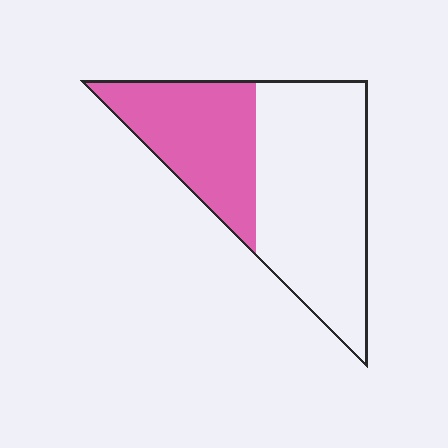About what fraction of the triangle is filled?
About three eighths (3/8).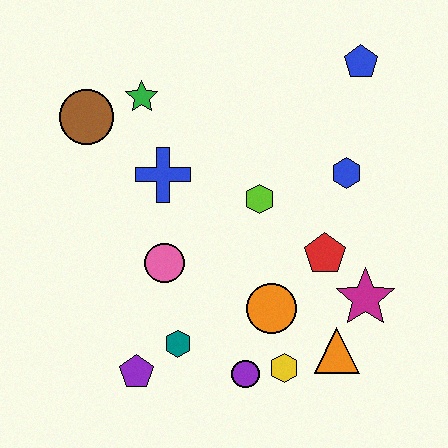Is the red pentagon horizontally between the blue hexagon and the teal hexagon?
Yes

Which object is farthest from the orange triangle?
The brown circle is farthest from the orange triangle.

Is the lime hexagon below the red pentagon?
No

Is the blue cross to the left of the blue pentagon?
Yes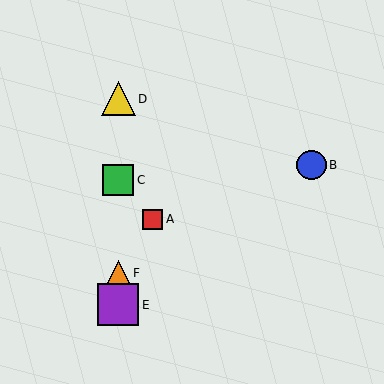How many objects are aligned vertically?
4 objects (C, D, E, F) are aligned vertically.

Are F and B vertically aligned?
No, F is at x≈118 and B is at x≈312.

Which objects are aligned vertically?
Objects C, D, E, F are aligned vertically.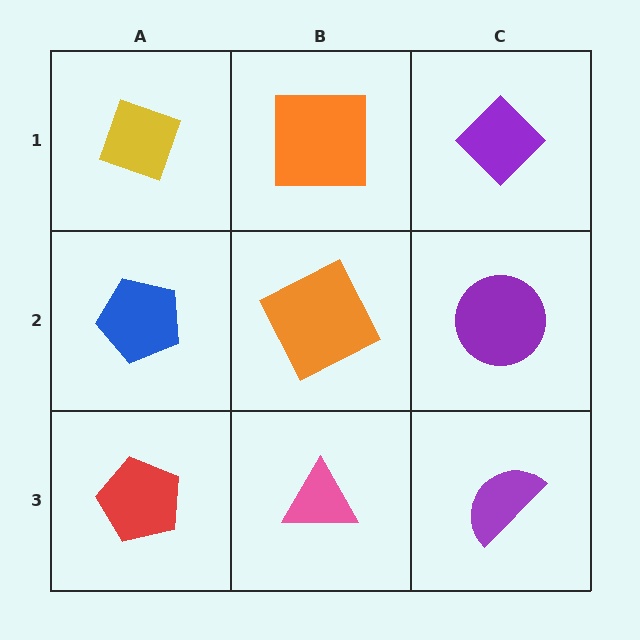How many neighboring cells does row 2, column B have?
4.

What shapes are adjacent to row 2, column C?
A purple diamond (row 1, column C), a purple semicircle (row 3, column C), an orange square (row 2, column B).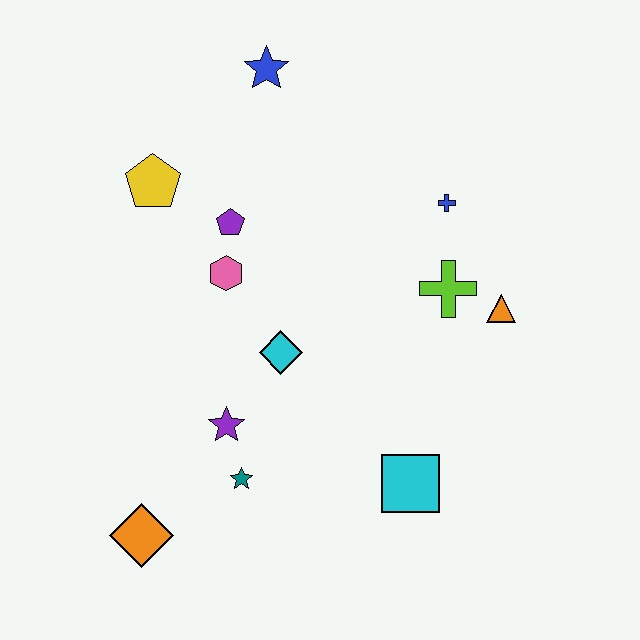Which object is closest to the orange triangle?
The lime cross is closest to the orange triangle.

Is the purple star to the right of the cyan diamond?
No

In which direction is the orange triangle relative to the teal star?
The orange triangle is to the right of the teal star.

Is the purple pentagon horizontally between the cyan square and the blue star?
No